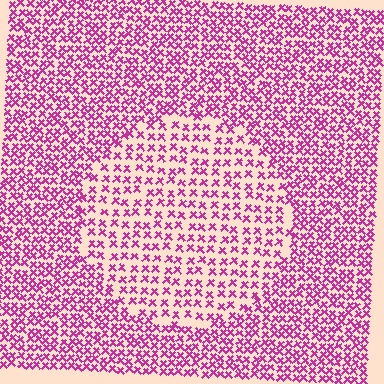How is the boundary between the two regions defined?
The boundary is defined by a change in element density (approximately 1.7x ratio). All elements are the same color, size, and shape.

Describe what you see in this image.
The image contains small magenta elements arranged at two different densities. A circle-shaped region is visible where the elements are less densely packed than the surrounding area.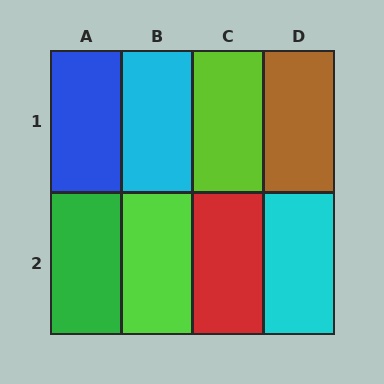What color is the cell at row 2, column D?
Cyan.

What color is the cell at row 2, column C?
Red.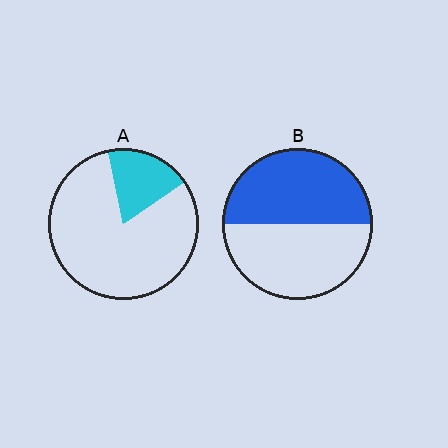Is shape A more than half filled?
No.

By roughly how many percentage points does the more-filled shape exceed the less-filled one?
By roughly 30 percentage points (B over A).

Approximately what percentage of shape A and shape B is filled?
A is approximately 20% and B is approximately 50%.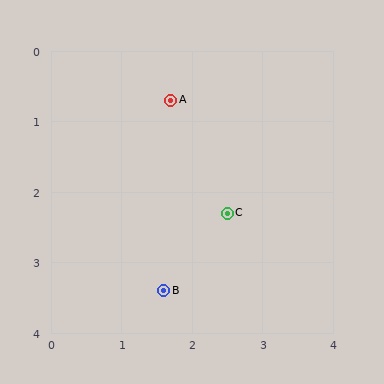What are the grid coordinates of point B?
Point B is at approximately (1.6, 3.4).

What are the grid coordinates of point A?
Point A is at approximately (1.7, 0.7).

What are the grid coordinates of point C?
Point C is at approximately (2.5, 2.3).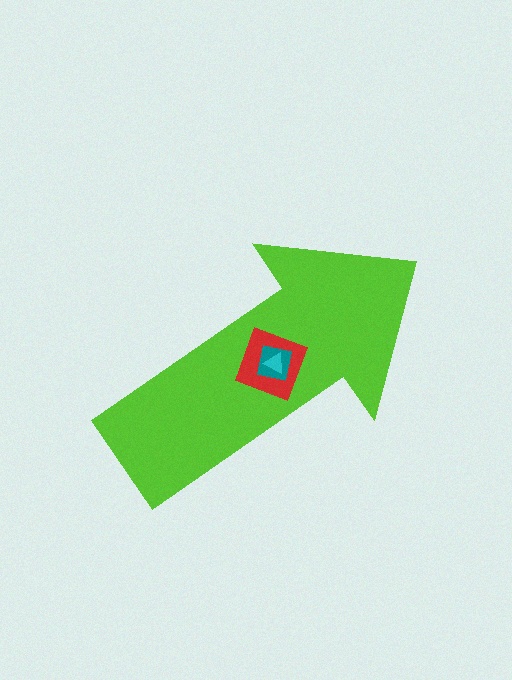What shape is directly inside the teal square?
The cyan triangle.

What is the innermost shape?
The cyan triangle.